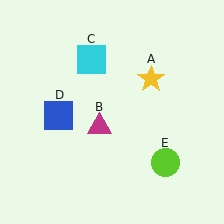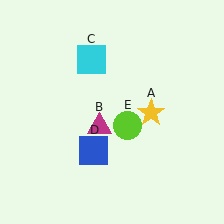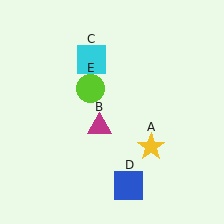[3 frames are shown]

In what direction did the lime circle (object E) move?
The lime circle (object E) moved up and to the left.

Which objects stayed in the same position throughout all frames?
Magenta triangle (object B) and cyan square (object C) remained stationary.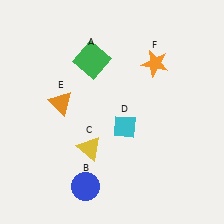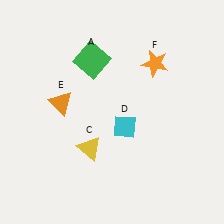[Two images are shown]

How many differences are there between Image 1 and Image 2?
There is 1 difference between the two images.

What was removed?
The blue circle (B) was removed in Image 2.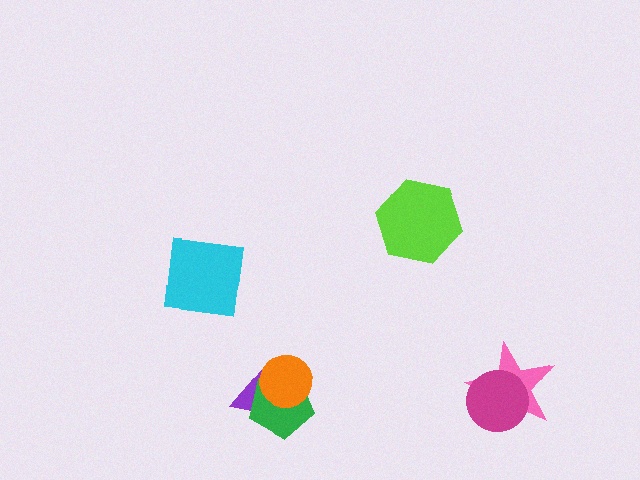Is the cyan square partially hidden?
No, no other shape covers it.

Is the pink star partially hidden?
Yes, it is partially covered by another shape.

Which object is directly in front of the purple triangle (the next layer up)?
The green pentagon is directly in front of the purple triangle.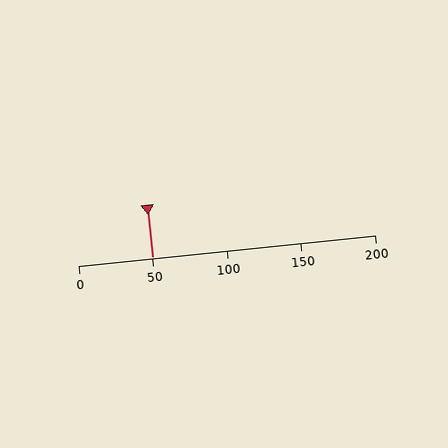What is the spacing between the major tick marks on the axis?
The major ticks are spaced 50 apart.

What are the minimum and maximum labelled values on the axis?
The axis runs from 0 to 200.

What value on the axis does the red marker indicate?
The marker indicates approximately 50.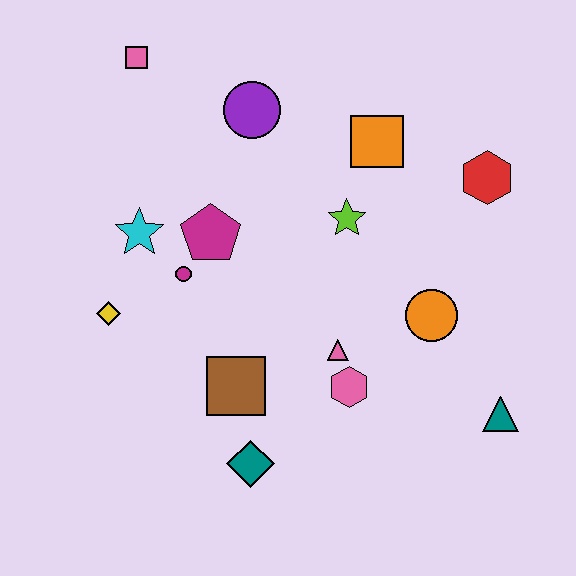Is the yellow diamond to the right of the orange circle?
No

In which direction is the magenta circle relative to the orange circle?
The magenta circle is to the left of the orange circle.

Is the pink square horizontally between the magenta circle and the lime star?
No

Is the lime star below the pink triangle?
No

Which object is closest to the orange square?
The lime star is closest to the orange square.